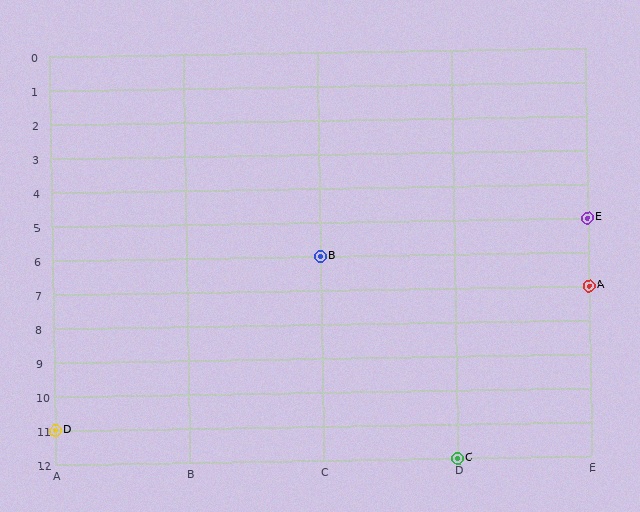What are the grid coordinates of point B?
Point B is at grid coordinates (C, 6).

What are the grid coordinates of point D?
Point D is at grid coordinates (A, 11).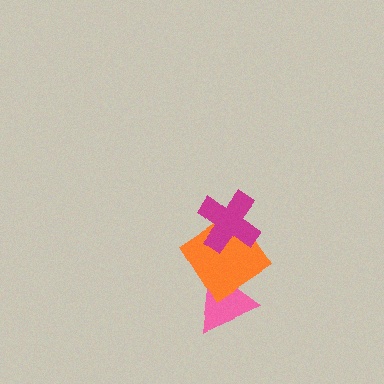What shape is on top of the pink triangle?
The orange diamond is on top of the pink triangle.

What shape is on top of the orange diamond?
The magenta cross is on top of the orange diamond.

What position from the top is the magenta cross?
The magenta cross is 1st from the top.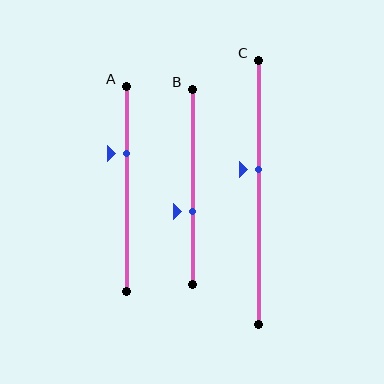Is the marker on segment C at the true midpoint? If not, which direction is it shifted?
No, the marker on segment C is shifted upward by about 8% of the segment length.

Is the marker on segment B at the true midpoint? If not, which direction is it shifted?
No, the marker on segment B is shifted downward by about 13% of the segment length.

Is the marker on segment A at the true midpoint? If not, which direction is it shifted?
No, the marker on segment A is shifted upward by about 17% of the segment length.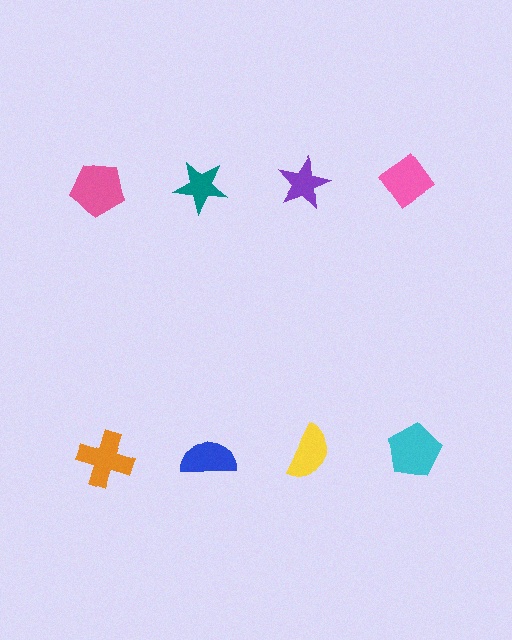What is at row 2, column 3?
A yellow semicircle.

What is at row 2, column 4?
A cyan pentagon.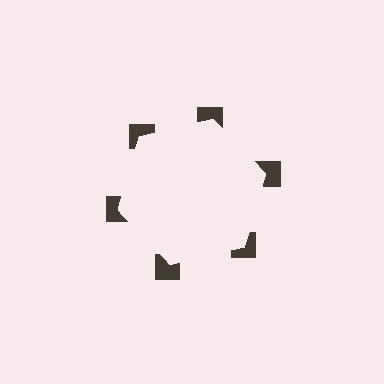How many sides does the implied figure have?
6 sides.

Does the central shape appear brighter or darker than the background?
It typically appears slightly brighter than the background, even though no actual brightness change is drawn.